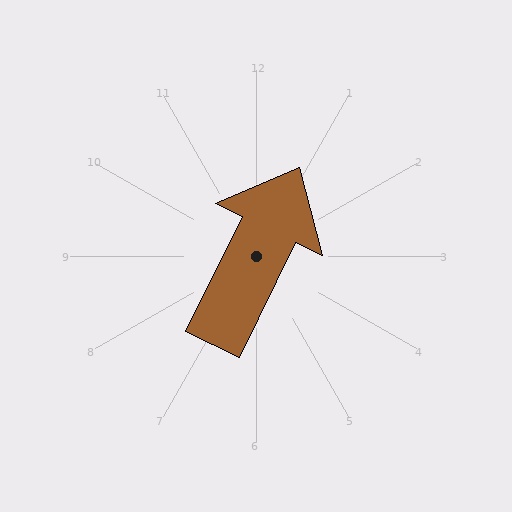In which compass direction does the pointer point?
Northeast.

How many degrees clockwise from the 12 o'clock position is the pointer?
Approximately 26 degrees.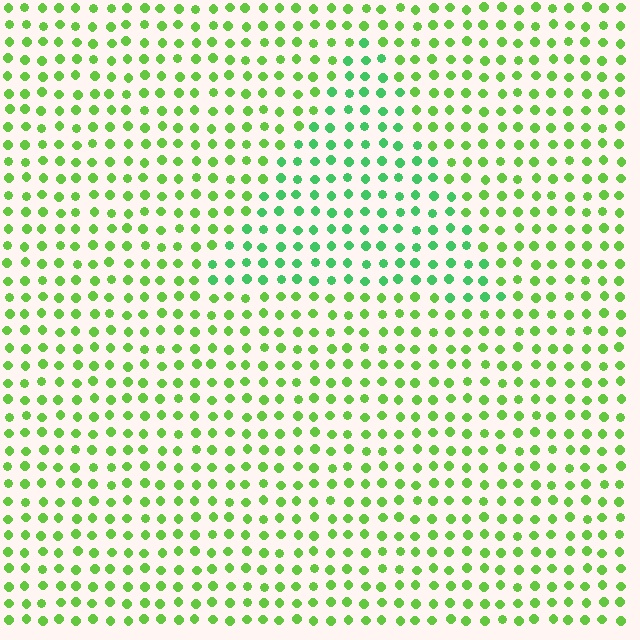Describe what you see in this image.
The image is filled with small lime elements in a uniform arrangement. A triangle-shaped region is visible where the elements are tinted to a slightly different hue, forming a subtle color boundary.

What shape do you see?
I see a triangle.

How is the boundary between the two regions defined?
The boundary is defined purely by a slight shift in hue (about 32 degrees). Spacing, size, and orientation are identical on both sides.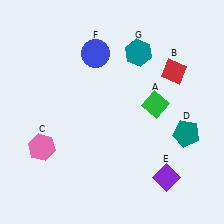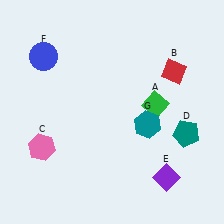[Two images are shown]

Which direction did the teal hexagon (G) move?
The teal hexagon (G) moved down.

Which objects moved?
The objects that moved are: the blue circle (F), the teal hexagon (G).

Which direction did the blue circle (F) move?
The blue circle (F) moved left.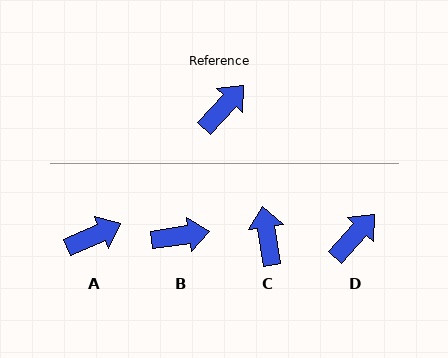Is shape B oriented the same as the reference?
No, it is off by about 40 degrees.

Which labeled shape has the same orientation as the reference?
D.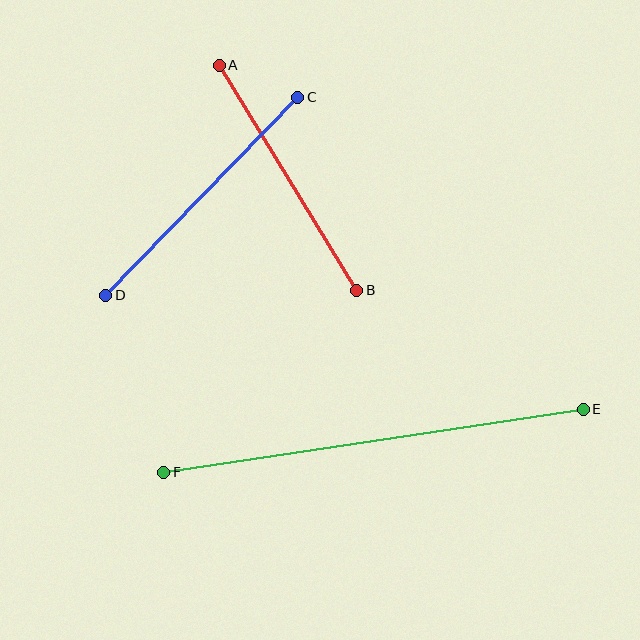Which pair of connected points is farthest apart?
Points E and F are farthest apart.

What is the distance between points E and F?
The distance is approximately 424 pixels.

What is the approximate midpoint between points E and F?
The midpoint is at approximately (373, 441) pixels.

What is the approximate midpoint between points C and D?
The midpoint is at approximately (202, 196) pixels.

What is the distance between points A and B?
The distance is approximately 264 pixels.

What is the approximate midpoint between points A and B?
The midpoint is at approximately (288, 178) pixels.